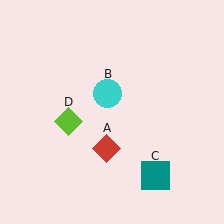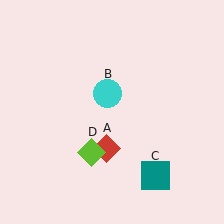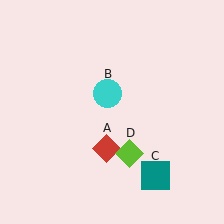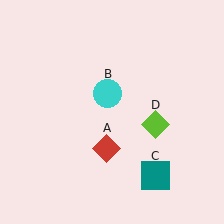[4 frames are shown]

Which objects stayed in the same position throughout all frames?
Red diamond (object A) and cyan circle (object B) and teal square (object C) remained stationary.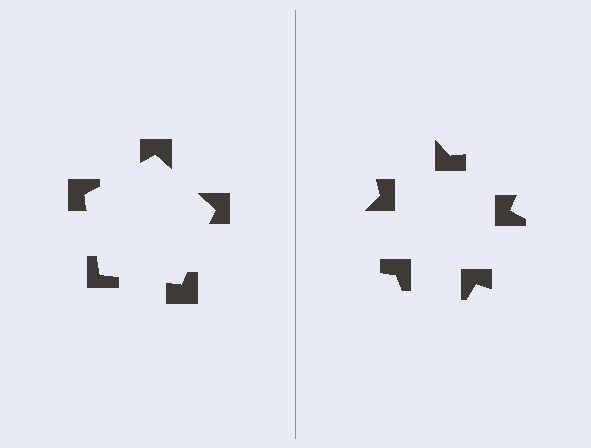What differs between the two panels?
The notched squares are positioned identically on both sides; only the wedge orientations differ. On the left they align to a pentagon; on the right they are misaligned.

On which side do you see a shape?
An illusory pentagon appears on the left side. On the right side the wedge cuts are rotated, so no coherent shape forms.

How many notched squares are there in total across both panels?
10 — 5 on each side.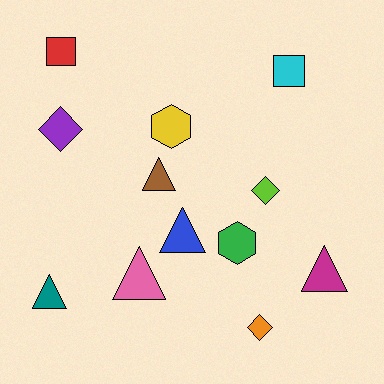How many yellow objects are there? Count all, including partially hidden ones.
There is 1 yellow object.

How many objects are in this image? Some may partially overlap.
There are 12 objects.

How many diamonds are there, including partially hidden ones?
There are 3 diamonds.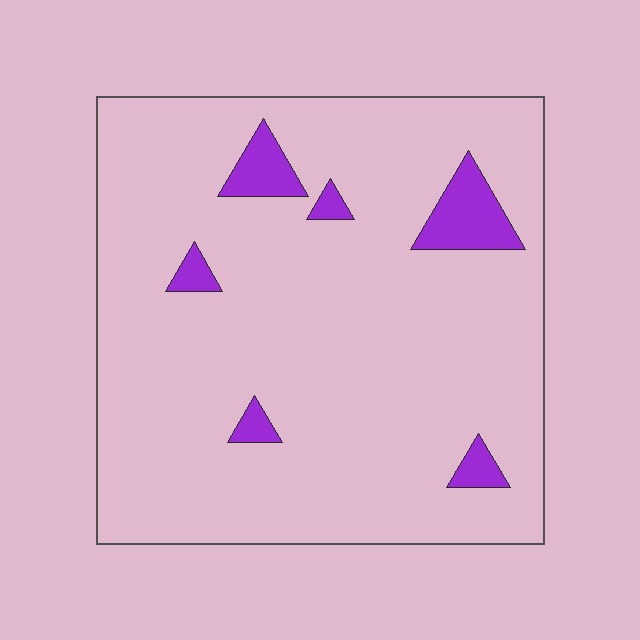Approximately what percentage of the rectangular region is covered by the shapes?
Approximately 10%.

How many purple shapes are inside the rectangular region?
6.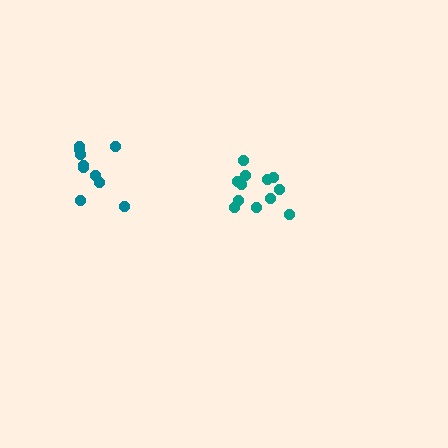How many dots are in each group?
Group 1: 12 dots, Group 2: 10 dots (22 total).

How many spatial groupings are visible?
There are 2 spatial groupings.